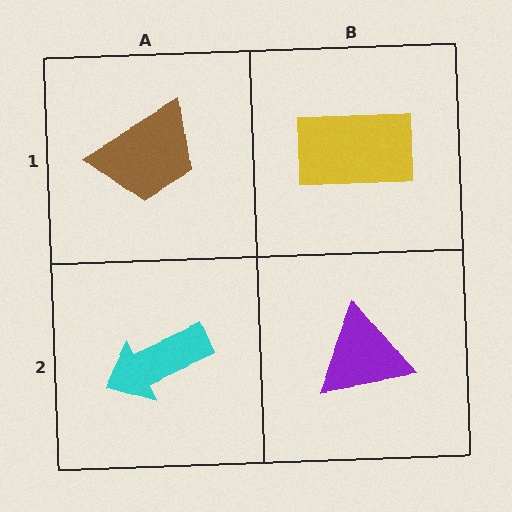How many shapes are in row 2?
2 shapes.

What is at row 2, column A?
A cyan arrow.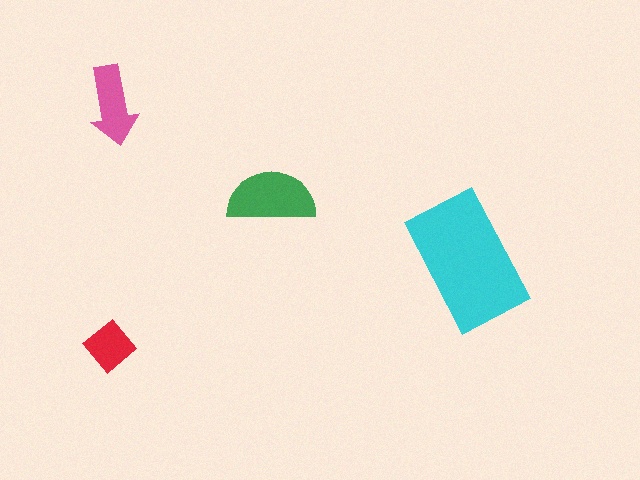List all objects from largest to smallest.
The cyan rectangle, the green semicircle, the pink arrow, the red diamond.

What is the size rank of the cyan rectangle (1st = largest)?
1st.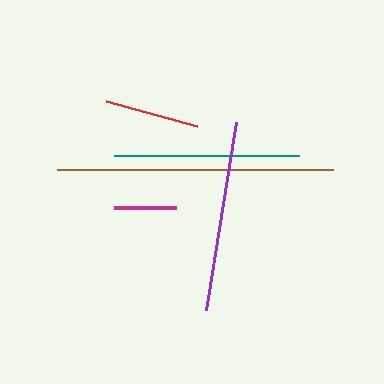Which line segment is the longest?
The brown line is the longest at approximately 276 pixels.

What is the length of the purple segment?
The purple segment is approximately 191 pixels long.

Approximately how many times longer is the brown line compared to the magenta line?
The brown line is approximately 4.4 times the length of the magenta line.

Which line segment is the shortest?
The magenta line is the shortest at approximately 62 pixels.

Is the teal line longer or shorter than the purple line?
The purple line is longer than the teal line.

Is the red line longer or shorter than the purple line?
The purple line is longer than the red line.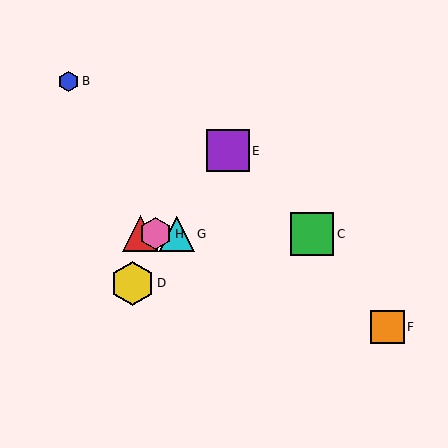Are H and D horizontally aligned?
No, H is at y≈234 and D is at y≈283.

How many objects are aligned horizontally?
4 objects (A, C, G, H) are aligned horizontally.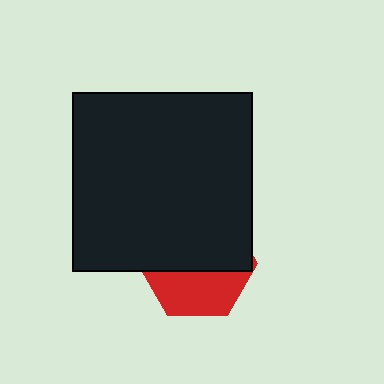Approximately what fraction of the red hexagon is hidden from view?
Roughly 59% of the red hexagon is hidden behind the black square.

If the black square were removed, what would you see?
You would see the complete red hexagon.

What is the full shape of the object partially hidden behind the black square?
The partially hidden object is a red hexagon.